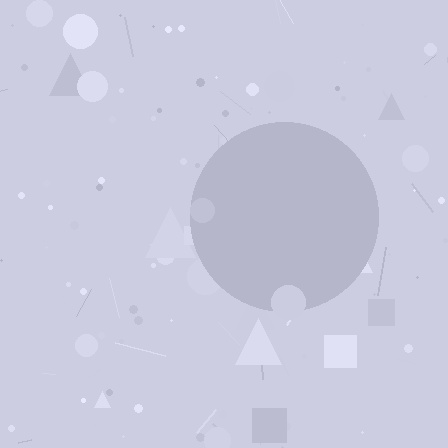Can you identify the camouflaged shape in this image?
The camouflaged shape is a circle.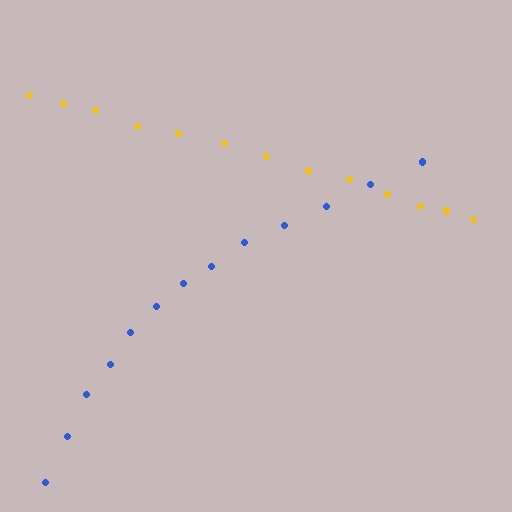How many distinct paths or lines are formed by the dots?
There are 2 distinct paths.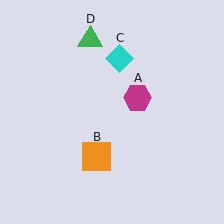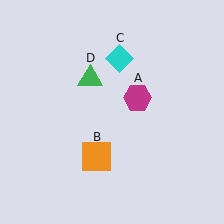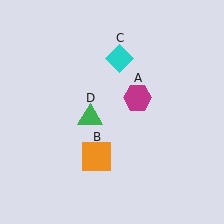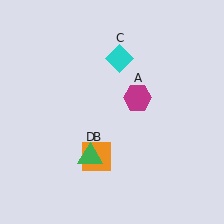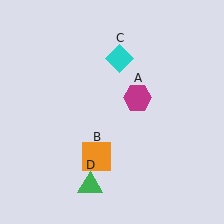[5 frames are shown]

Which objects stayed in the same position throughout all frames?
Magenta hexagon (object A) and orange square (object B) and cyan diamond (object C) remained stationary.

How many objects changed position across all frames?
1 object changed position: green triangle (object D).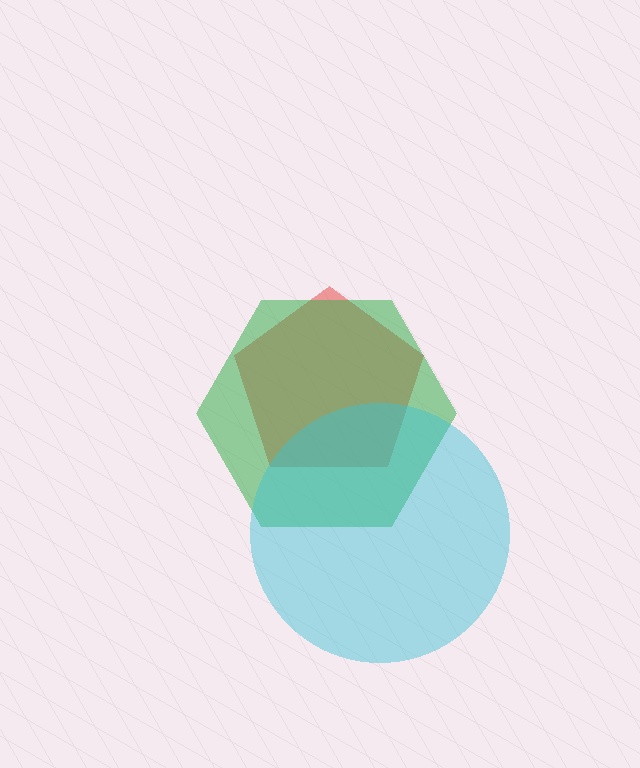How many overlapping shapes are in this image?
There are 3 overlapping shapes in the image.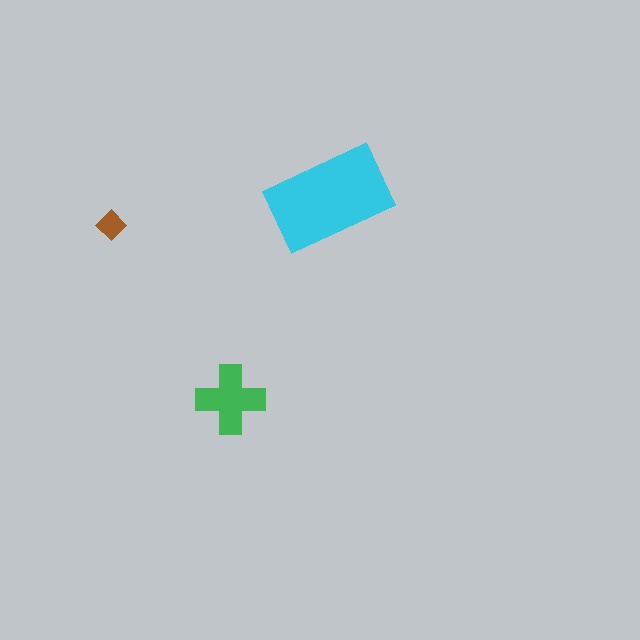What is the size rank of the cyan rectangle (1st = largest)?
1st.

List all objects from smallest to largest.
The brown diamond, the green cross, the cyan rectangle.